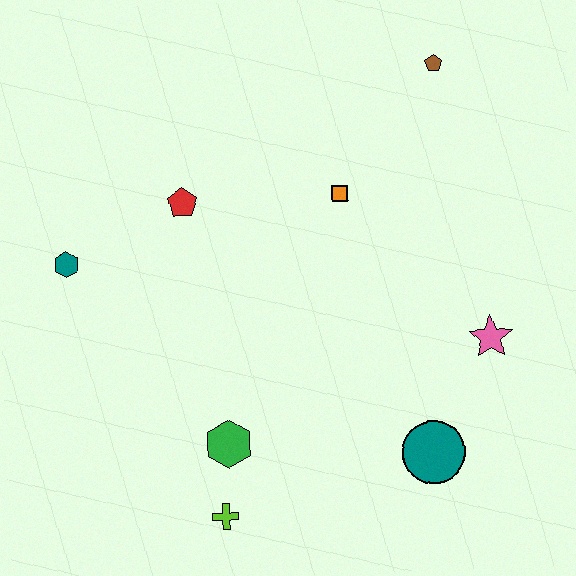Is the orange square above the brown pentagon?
No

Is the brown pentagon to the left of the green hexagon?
No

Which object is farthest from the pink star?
The teal hexagon is farthest from the pink star.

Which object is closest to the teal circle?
The pink star is closest to the teal circle.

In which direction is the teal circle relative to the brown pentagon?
The teal circle is below the brown pentagon.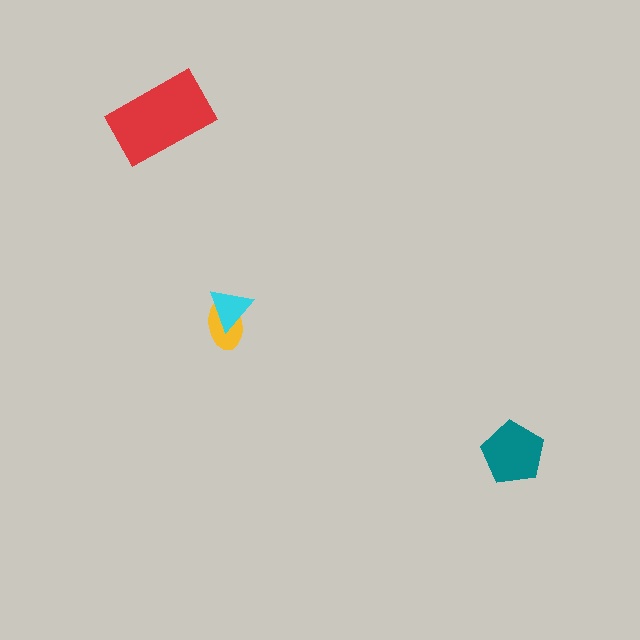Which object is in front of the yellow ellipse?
The cyan triangle is in front of the yellow ellipse.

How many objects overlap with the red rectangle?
0 objects overlap with the red rectangle.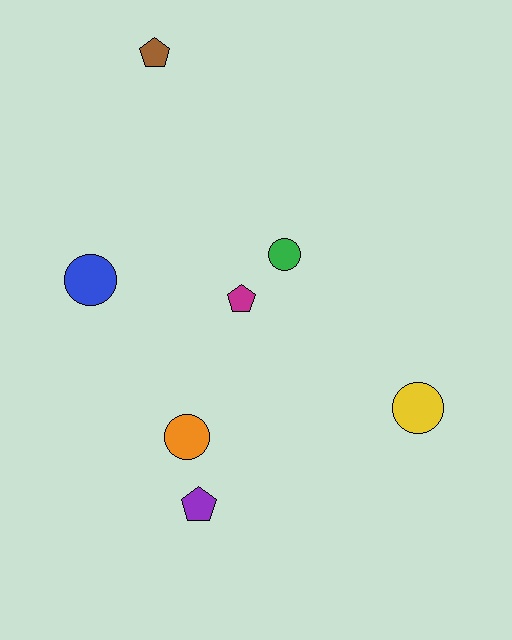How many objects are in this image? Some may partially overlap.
There are 7 objects.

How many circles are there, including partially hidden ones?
There are 4 circles.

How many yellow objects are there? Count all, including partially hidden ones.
There is 1 yellow object.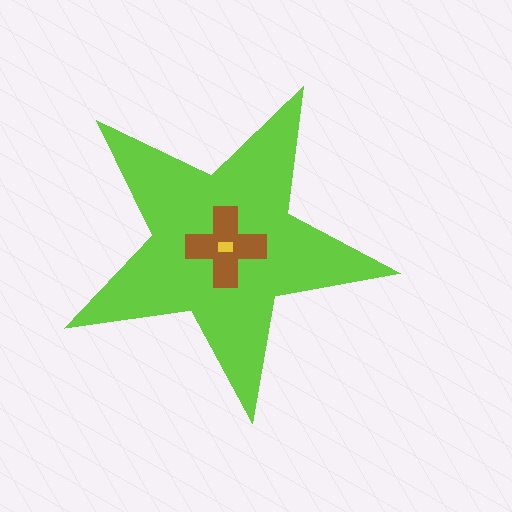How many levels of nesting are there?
3.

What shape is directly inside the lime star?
The brown cross.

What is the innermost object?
The yellow rectangle.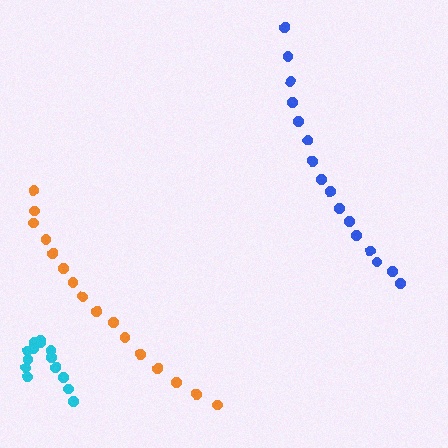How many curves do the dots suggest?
There are 3 distinct paths.